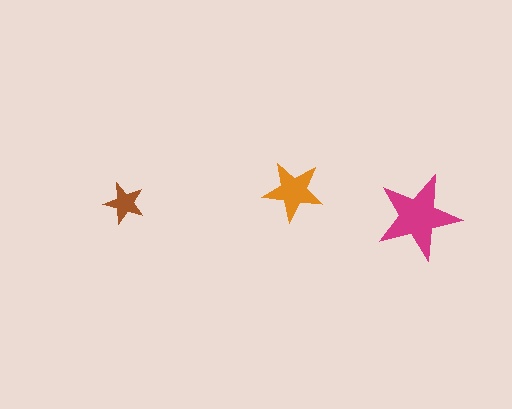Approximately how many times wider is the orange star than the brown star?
About 1.5 times wider.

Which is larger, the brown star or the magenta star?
The magenta one.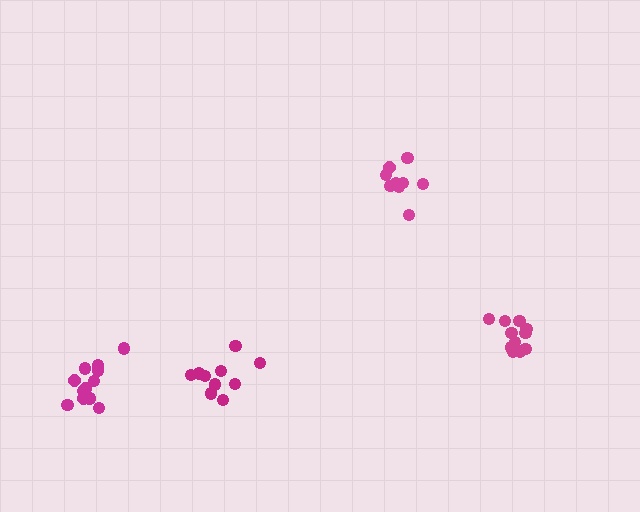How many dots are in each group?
Group 1: 9 dots, Group 2: 10 dots, Group 3: 13 dots, Group 4: 11 dots (43 total).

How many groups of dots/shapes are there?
There are 4 groups.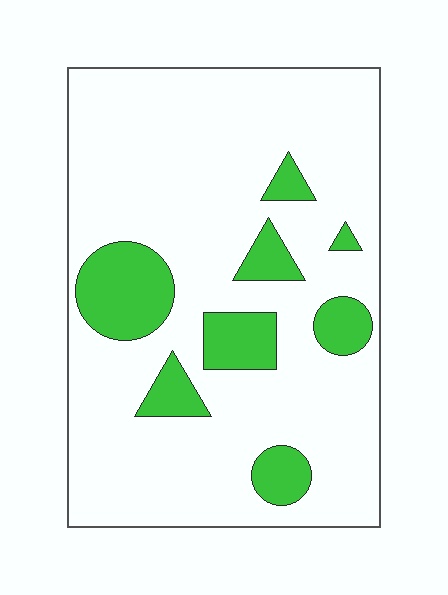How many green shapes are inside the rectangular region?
8.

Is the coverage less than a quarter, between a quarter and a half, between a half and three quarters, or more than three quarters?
Less than a quarter.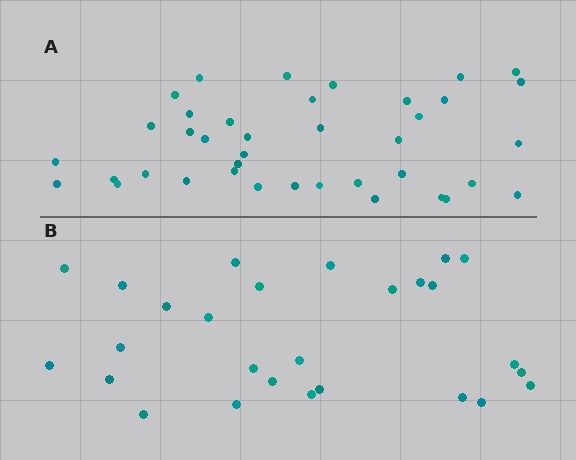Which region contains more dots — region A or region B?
Region A (the top region) has more dots.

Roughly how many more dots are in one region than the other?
Region A has roughly 12 or so more dots than region B.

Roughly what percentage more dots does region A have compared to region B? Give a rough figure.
About 45% more.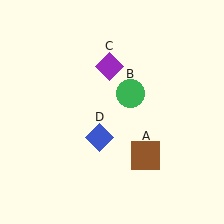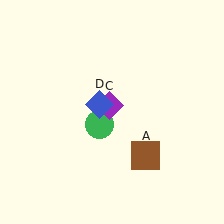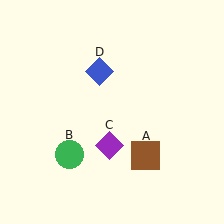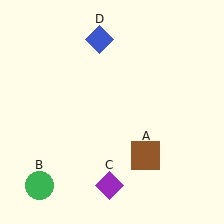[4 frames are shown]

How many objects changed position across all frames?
3 objects changed position: green circle (object B), purple diamond (object C), blue diamond (object D).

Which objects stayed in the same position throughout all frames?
Brown square (object A) remained stationary.